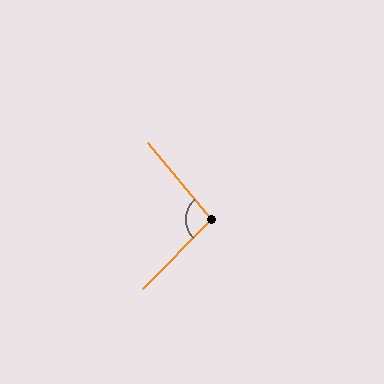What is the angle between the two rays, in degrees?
Approximately 96 degrees.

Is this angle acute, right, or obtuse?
It is obtuse.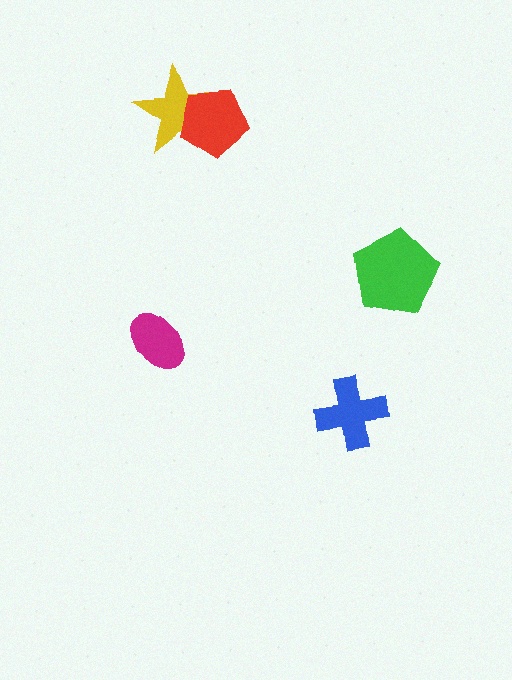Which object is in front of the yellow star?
The red pentagon is in front of the yellow star.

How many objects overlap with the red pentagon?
1 object overlaps with the red pentagon.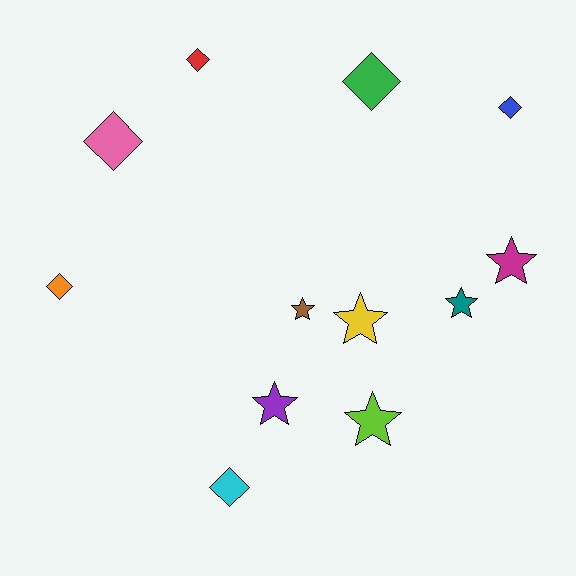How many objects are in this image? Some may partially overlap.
There are 12 objects.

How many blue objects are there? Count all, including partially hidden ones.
There is 1 blue object.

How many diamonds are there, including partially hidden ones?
There are 6 diamonds.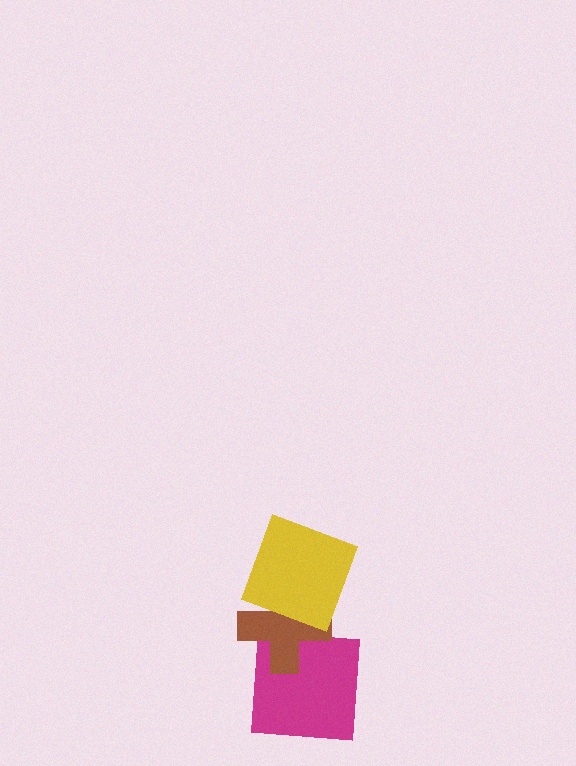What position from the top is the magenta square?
The magenta square is 3rd from the top.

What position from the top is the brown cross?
The brown cross is 2nd from the top.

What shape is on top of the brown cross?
The yellow square is on top of the brown cross.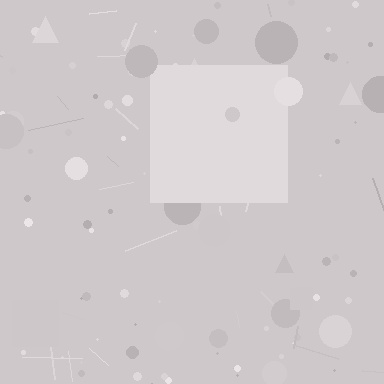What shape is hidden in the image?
A square is hidden in the image.